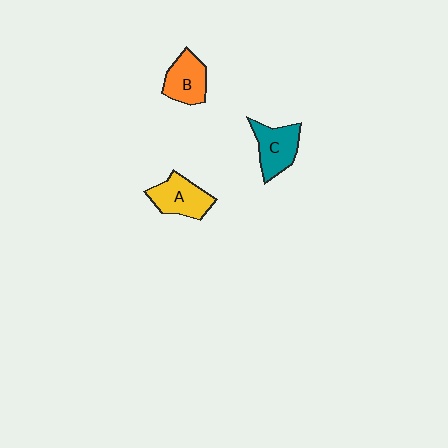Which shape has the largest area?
Shape A (yellow).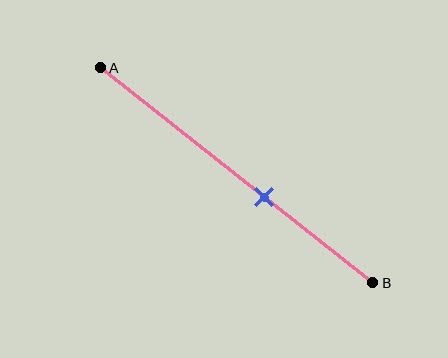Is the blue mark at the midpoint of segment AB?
No, the mark is at about 60% from A, not at the 50% midpoint.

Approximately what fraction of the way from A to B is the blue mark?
The blue mark is approximately 60% of the way from A to B.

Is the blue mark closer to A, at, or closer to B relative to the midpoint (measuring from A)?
The blue mark is closer to point B than the midpoint of segment AB.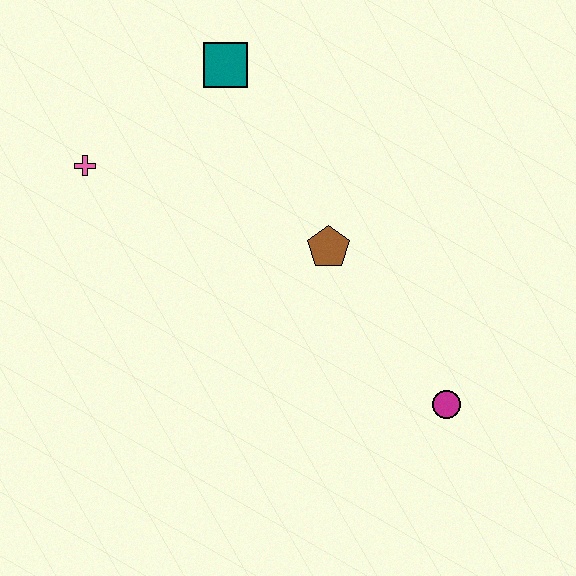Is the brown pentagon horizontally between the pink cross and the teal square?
No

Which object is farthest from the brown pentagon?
The pink cross is farthest from the brown pentagon.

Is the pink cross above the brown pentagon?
Yes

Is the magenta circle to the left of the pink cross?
No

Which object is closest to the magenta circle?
The brown pentagon is closest to the magenta circle.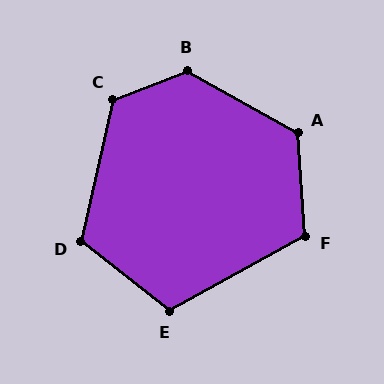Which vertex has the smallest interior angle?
E, at approximately 113 degrees.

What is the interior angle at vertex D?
Approximately 116 degrees (obtuse).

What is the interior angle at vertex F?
Approximately 115 degrees (obtuse).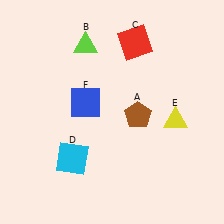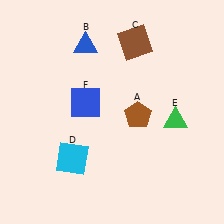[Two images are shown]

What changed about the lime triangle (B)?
In Image 1, B is lime. In Image 2, it changed to blue.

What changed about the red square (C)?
In Image 1, C is red. In Image 2, it changed to brown.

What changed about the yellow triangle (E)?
In Image 1, E is yellow. In Image 2, it changed to green.